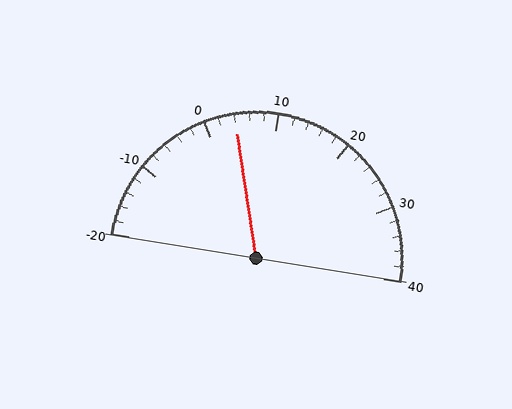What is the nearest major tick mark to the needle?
The nearest major tick mark is 0.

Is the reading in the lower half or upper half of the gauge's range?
The reading is in the lower half of the range (-20 to 40).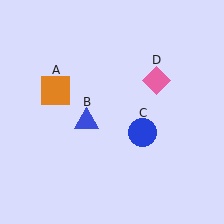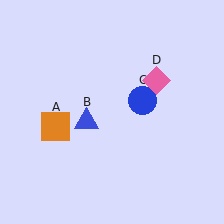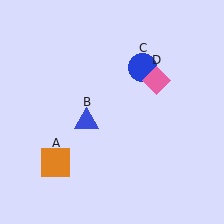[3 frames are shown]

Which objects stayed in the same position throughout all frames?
Blue triangle (object B) and pink diamond (object D) remained stationary.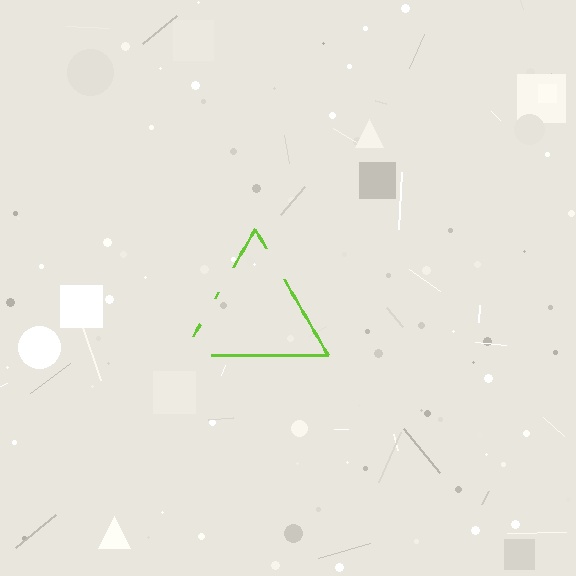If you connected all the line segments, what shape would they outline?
They would outline a triangle.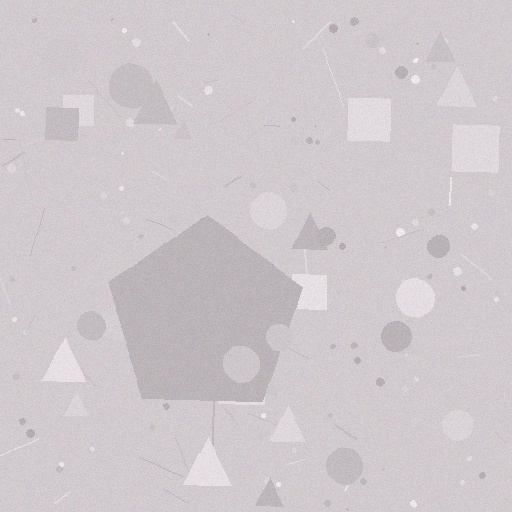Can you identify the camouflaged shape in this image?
The camouflaged shape is a pentagon.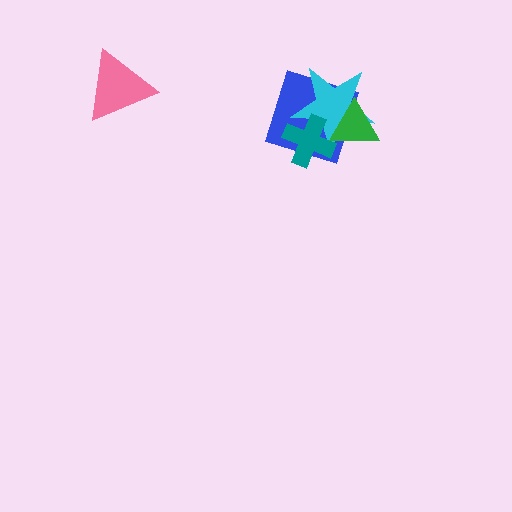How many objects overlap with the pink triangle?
0 objects overlap with the pink triangle.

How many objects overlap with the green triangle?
3 objects overlap with the green triangle.